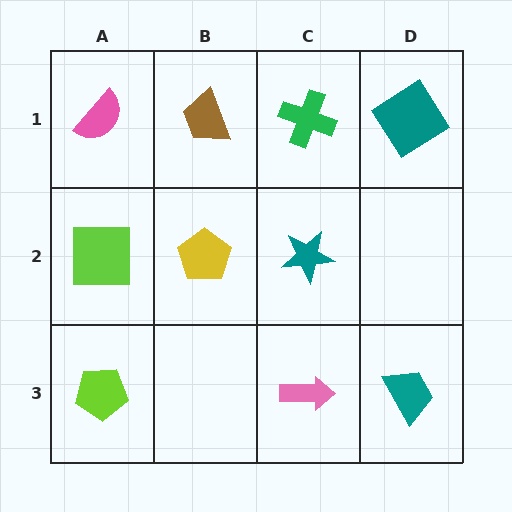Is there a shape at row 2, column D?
No, that cell is empty.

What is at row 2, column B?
A yellow pentagon.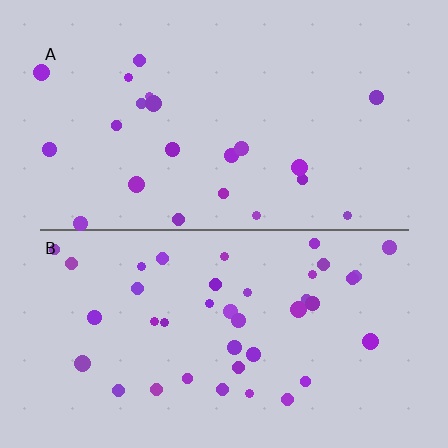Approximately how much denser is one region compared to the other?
Approximately 1.9× — region B over region A.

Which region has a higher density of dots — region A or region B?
B (the bottom).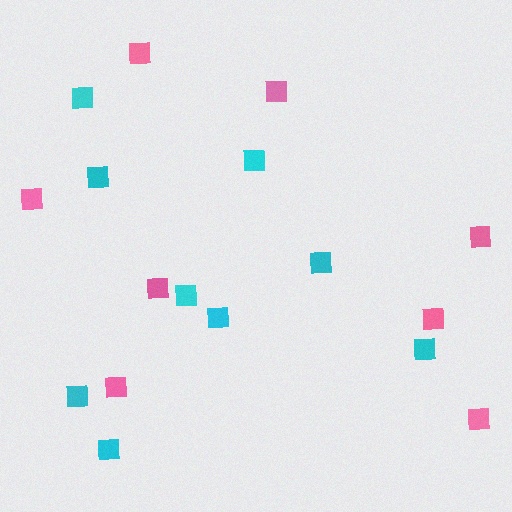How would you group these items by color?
There are 2 groups: one group of pink squares (8) and one group of cyan squares (9).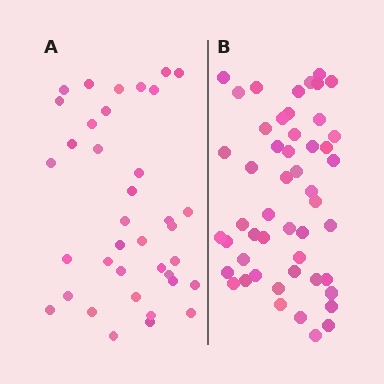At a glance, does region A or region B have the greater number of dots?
Region B (the right region) has more dots.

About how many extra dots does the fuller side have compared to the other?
Region B has approximately 15 more dots than region A.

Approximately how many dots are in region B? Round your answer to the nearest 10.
About 50 dots.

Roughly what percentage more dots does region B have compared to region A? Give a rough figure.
About 35% more.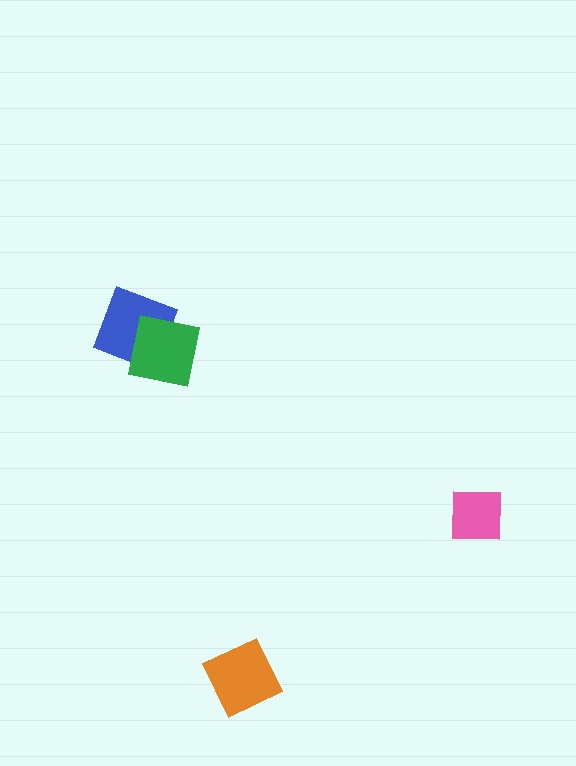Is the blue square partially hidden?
Yes, it is partially covered by another shape.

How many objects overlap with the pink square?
0 objects overlap with the pink square.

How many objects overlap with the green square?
1 object overlaps with the green square.